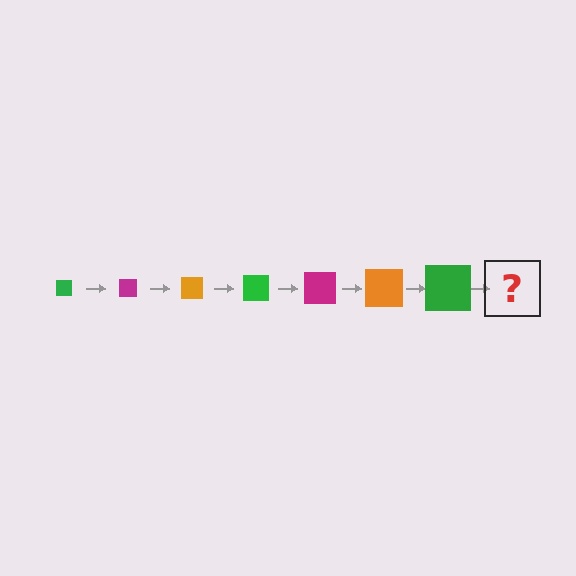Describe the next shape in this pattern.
It should be a magenta square, larger than the previous one.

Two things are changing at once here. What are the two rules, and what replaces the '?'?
The two rules are that the square grows larger each step and the color cycles through green, magenta, and orange. The '?' should be a magenta square, larger than the previous one.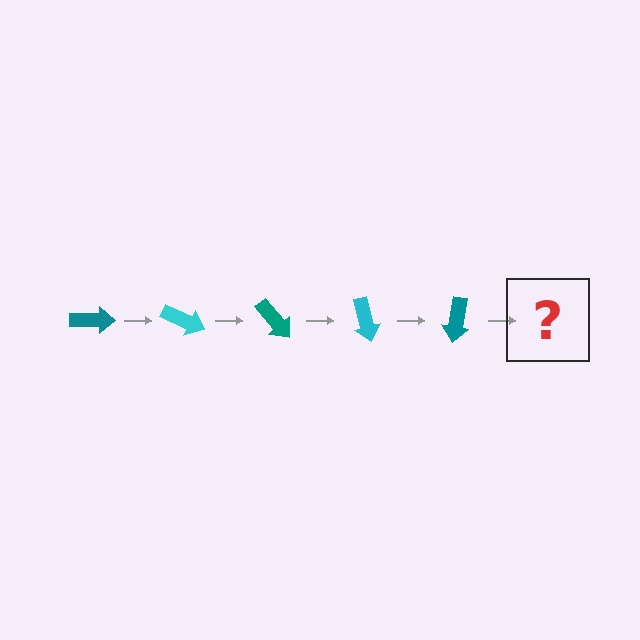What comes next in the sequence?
The next element should be a cyan arrow, rotated 125 degrees from the start.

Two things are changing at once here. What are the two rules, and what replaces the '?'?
The two rules are that it rotates 25 degrees each step and the color cycles through teal and cyan. The '?' should be a cyan arrow, rotated 125 degrees from the start.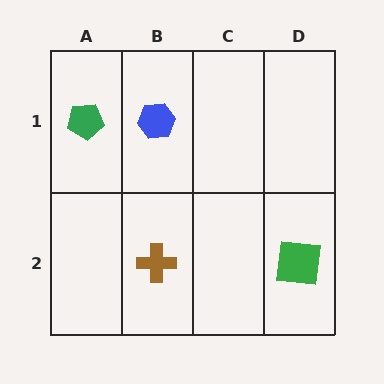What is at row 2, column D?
A green square.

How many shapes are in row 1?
2 shapes.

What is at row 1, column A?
A green pentagon.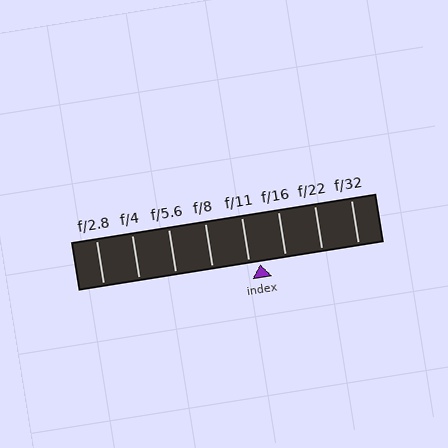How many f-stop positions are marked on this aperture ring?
There are 8 f-stop positions marked.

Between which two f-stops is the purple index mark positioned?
The index mark is between f/11 and f/16.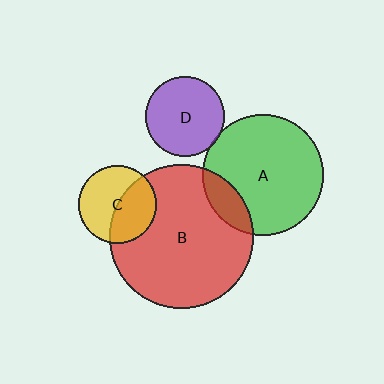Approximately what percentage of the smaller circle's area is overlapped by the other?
Approximately 15%.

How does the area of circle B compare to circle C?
Approximately 3.4 times.